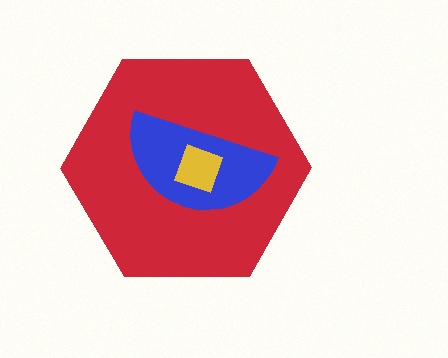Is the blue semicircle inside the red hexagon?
Yes.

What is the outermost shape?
The red hexagon.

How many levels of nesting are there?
3.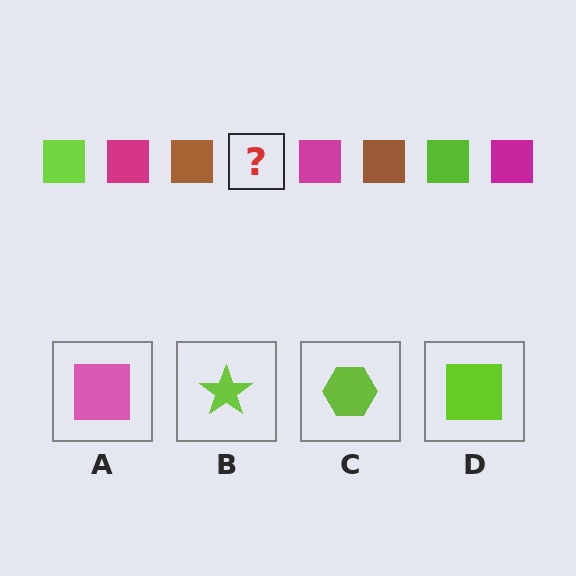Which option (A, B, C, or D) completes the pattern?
D.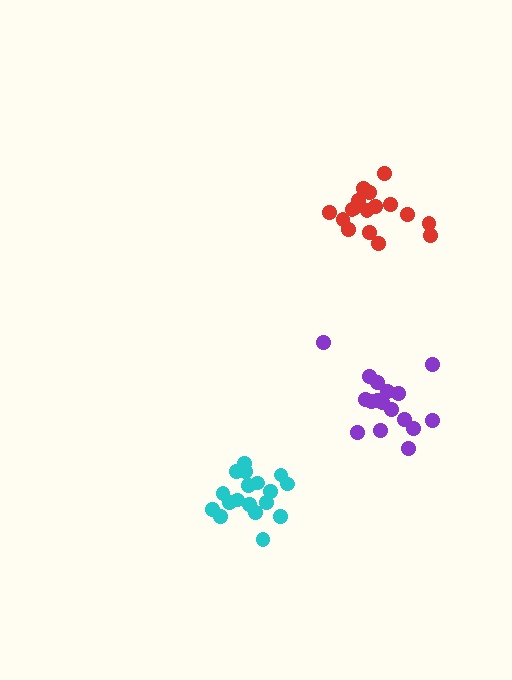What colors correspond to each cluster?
The clusters are colored: cyan, purple, red.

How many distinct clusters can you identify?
There are 3 distinct clusters.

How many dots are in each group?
Group 1: 18 dots, Group 2: 17 dots, Group 3: 17 dots (52 total).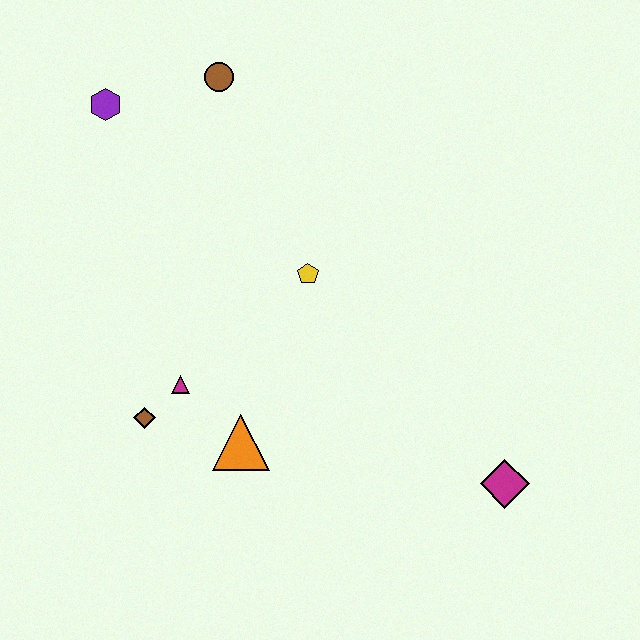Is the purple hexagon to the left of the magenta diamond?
Yes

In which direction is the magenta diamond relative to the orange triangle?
The magenta diamond is to the right of the orange triangle.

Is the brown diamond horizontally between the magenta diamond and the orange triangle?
No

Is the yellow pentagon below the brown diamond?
No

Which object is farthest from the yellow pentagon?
The magenta diamond is farthest from the yellow pentagon.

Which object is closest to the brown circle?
The purple hexagon is closest to the brown circle.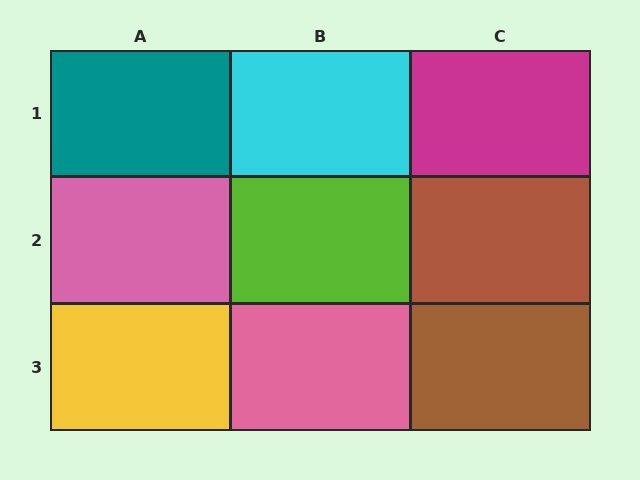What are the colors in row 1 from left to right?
Teal, cyan, magenta.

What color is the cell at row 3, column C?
Brown.